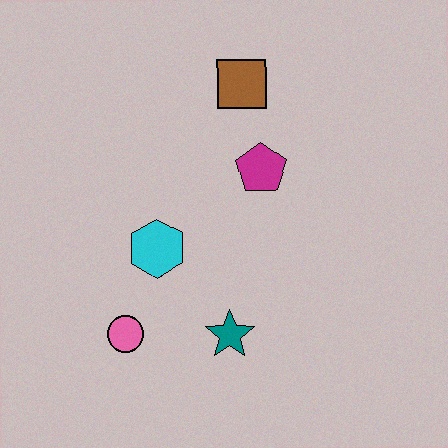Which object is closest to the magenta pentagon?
The brown square is closest to the magenta pentagon.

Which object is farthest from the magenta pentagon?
The pink circle is farthest from the magenta pentagon.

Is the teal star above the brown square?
No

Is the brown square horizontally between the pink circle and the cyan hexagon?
No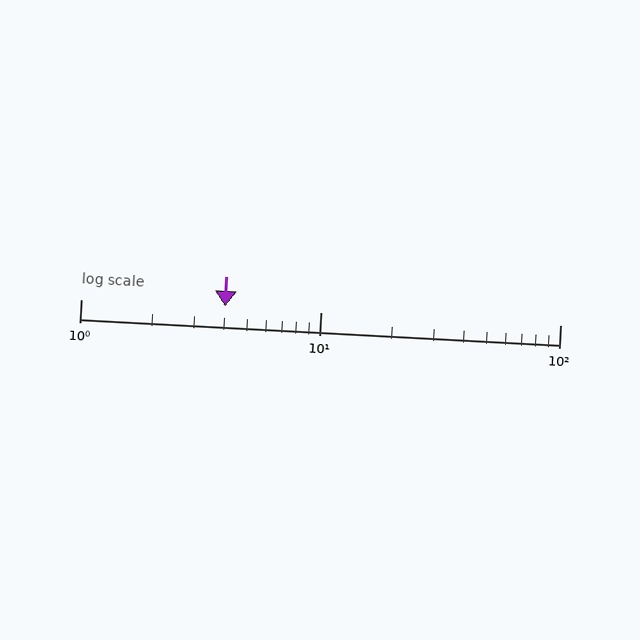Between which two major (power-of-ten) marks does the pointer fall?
The pointer is between 1 and 10.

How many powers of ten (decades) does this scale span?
The scale spans 2 decades, from 1 to 100.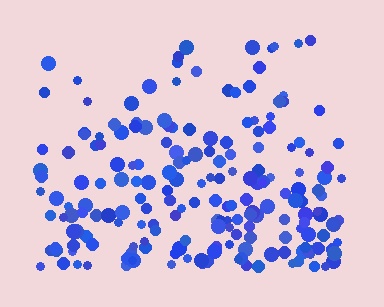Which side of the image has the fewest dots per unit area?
The top.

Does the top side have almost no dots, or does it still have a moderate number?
Still a moderate number, just noticeably fewer than the bottom.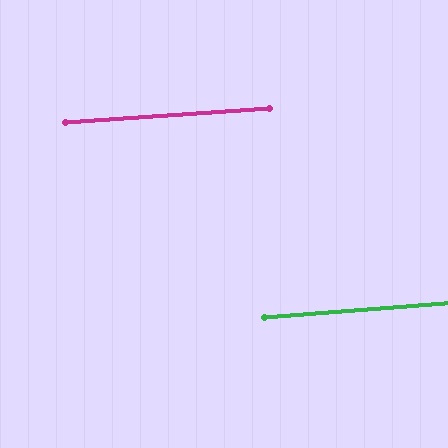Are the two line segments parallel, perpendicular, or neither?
Parallel — their directions differ by only 0.6°.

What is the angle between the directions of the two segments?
Approximately 1 degree.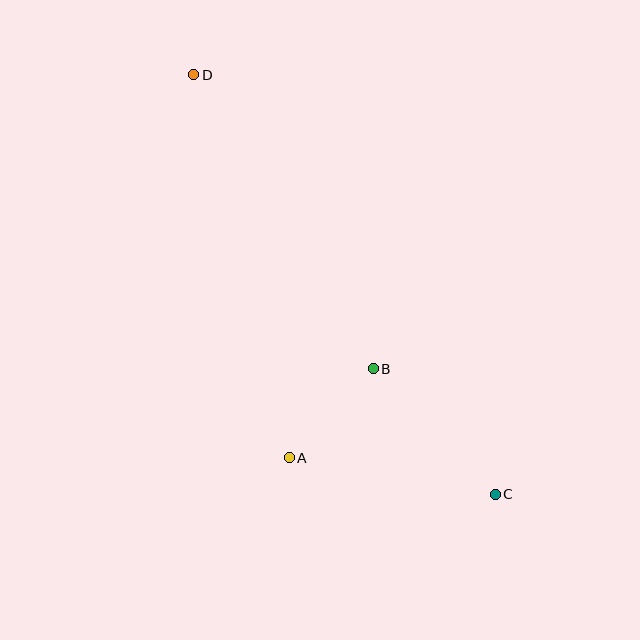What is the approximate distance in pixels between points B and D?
The distance between B and D is approximately 345 pixels.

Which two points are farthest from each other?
Points C and D are farthest from each other.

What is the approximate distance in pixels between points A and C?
The distance between A and C is approximately 209 pixels.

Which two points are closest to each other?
Points A and B are closest to each other.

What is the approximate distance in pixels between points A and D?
The distance between A and D is approximately 395 pixels.